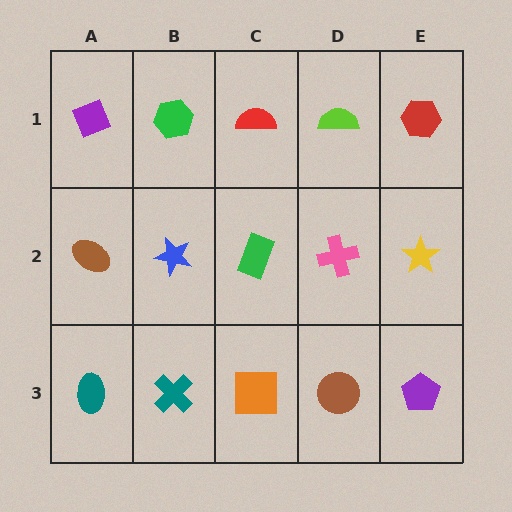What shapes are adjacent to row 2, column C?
A red semicircle (row 1, column C), an orange square (row 3, column C), a blue star (row 2, column B), a pink cross (row 2, column D).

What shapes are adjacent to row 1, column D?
A pink cross (row 2, column D), a red semicircle (row 1, column C), a red hexagon (row 1, column E).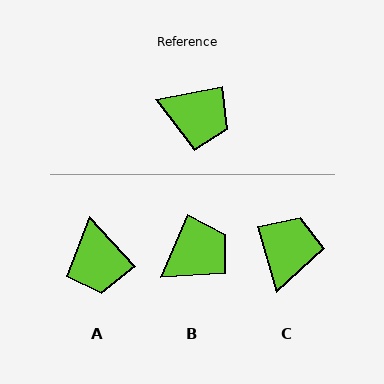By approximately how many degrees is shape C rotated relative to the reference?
Approximately 96 degrees counter-clockwise.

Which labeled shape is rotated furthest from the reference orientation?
C, about 96 degrees away.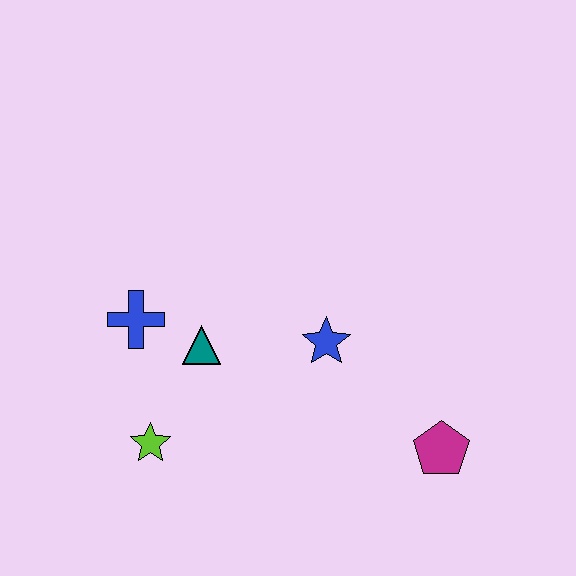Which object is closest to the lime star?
The teal triangle is closest to the lime star.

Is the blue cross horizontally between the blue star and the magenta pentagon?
No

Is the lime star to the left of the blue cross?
No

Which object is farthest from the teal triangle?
The magenta pentagon is farthest from the teal triangle.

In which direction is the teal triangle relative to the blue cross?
The teal triangle is to the right of the blue cross.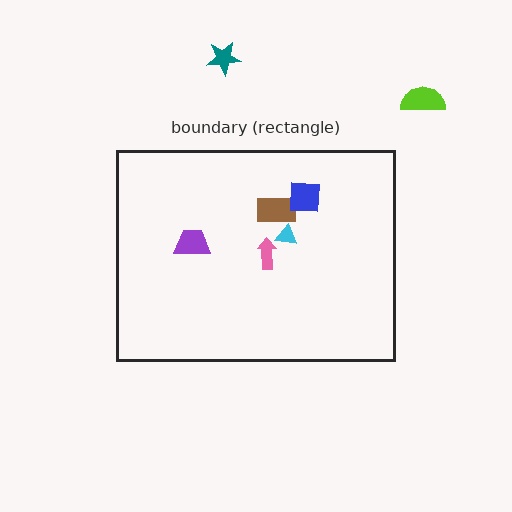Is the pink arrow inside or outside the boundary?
Inside.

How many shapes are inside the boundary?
5 inside, 2 outside.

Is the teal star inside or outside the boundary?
Outside.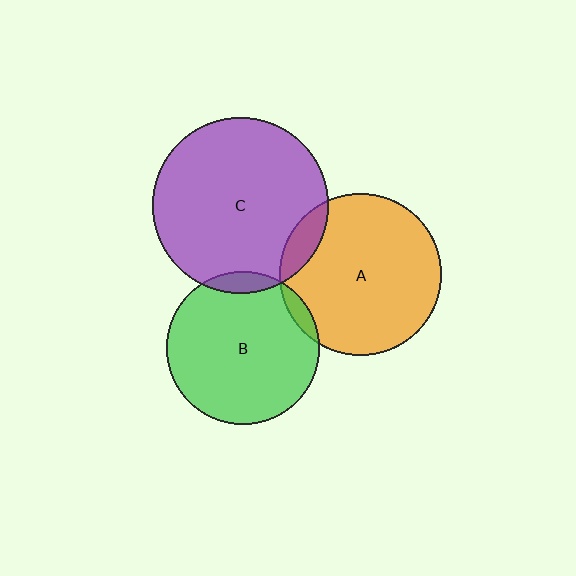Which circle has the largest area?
Circle C (purple).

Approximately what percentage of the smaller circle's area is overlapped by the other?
Approximately 10%.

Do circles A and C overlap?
Yes.